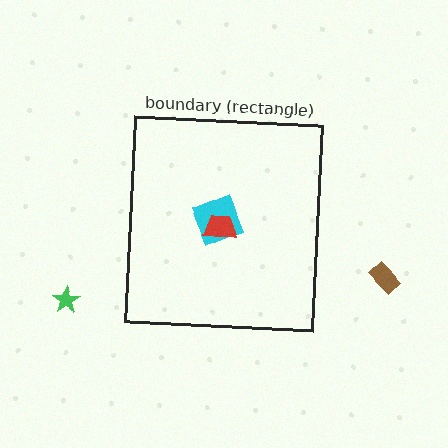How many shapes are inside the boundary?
2 inside, 2 outside.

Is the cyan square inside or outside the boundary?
Inside.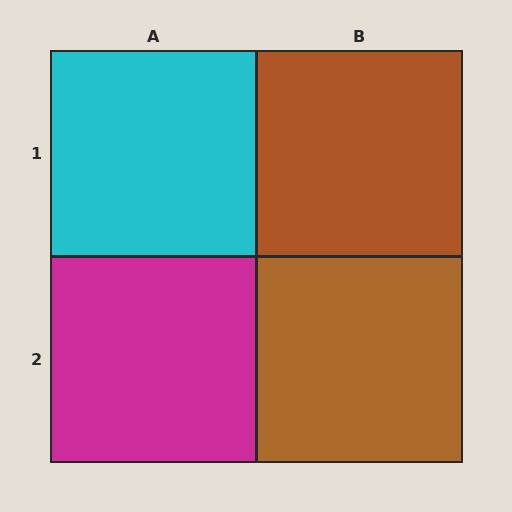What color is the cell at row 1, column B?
Brown.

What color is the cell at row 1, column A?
Cyan.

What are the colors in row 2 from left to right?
Magenta, brown.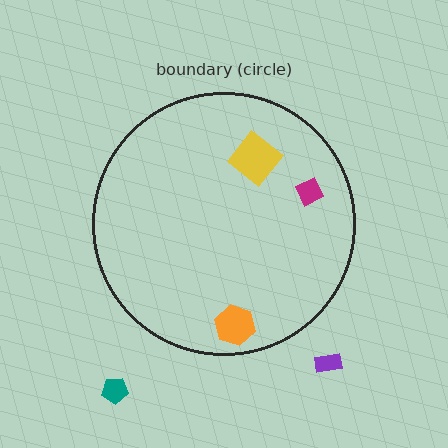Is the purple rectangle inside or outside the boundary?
Outside.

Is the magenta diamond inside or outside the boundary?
Inside.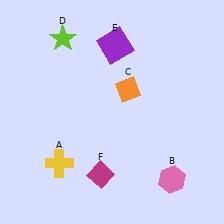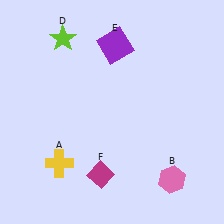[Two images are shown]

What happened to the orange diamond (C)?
The orange diamond (C) was removed in Image 2. It was in the top-right area of Image 1.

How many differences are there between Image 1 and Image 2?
There is 1 difference between the two images.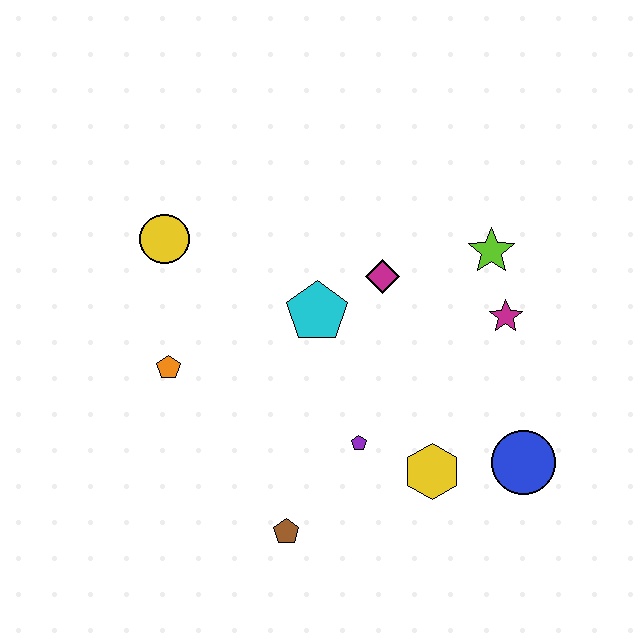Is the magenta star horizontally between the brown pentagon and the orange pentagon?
No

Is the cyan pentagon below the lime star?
Yes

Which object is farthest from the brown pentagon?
The lime star is farthest from the brown pentagon.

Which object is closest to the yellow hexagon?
The purple pentagon is closest to the yellow hexagon.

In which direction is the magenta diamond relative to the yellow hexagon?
The magenta diamond is above the yellow hexagon.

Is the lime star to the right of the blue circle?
No